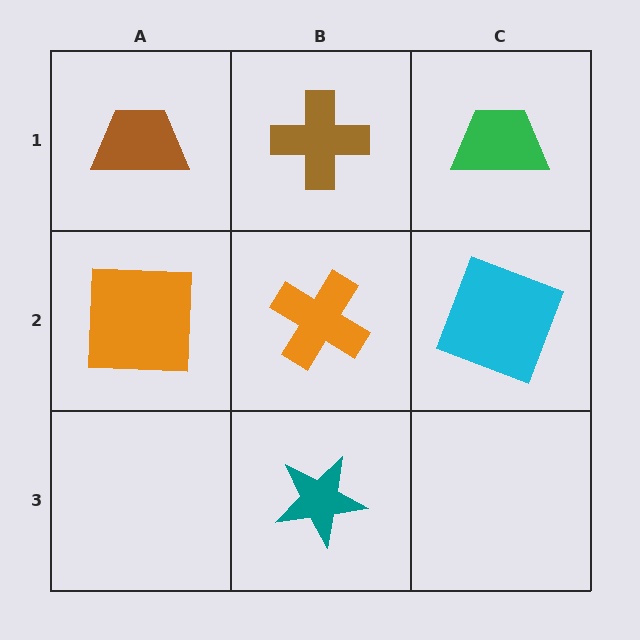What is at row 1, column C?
A green trapezoid.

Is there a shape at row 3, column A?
No, that cell is empty.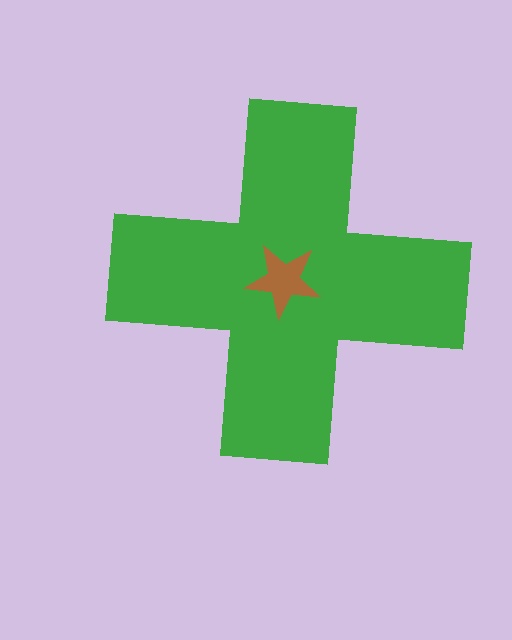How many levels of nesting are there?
2.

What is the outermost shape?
The green cross.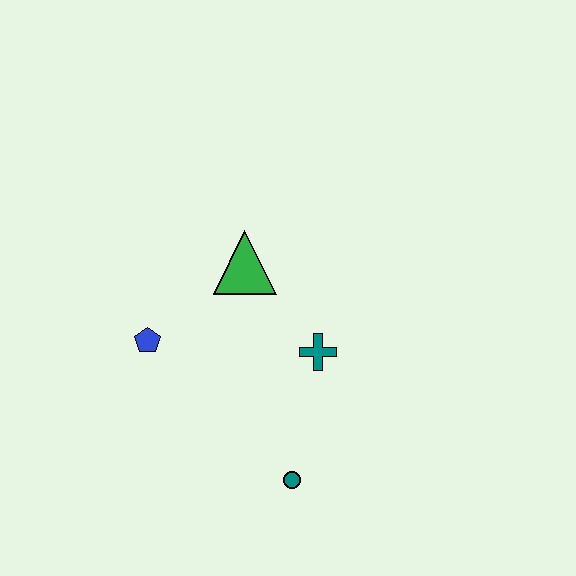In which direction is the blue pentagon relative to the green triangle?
The blue pentagon is to the left of the green triangle.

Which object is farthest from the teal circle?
The green triangle is farthest from the teal circle.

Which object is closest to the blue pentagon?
The green triangle is closest to the blue pentagon.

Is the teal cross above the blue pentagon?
No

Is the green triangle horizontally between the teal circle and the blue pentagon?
Yes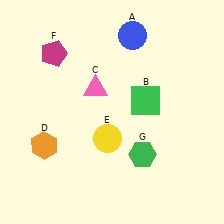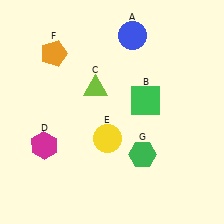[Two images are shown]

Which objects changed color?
C changed from pink to lime. D changed from orange to magenta. F changed from magenta to orange.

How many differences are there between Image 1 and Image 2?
There are 3 differences between the two images.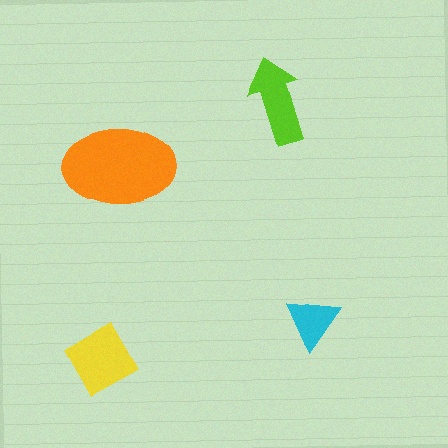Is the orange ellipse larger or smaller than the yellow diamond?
Larger.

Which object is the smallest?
The cyan triangle.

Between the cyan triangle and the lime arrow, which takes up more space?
The lime arrow.